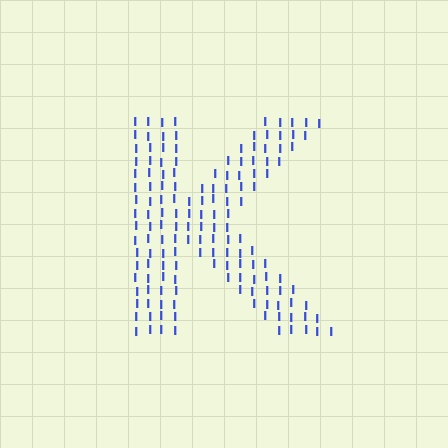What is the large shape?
The large shape is the letter K.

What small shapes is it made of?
It is made of small letter I's.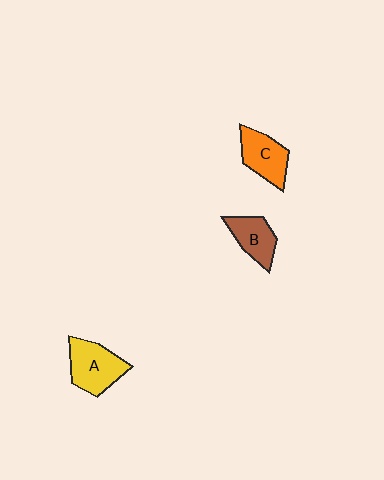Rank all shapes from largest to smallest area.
From largest to smallest: A (yellow), C (orange), B (brown).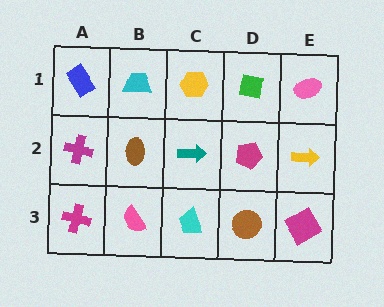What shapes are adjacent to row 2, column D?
A green square (row 1, column D), a brown circle (row 3, column D), a teal arrow (row 2, column C), a yellow arrow (row 2, column E).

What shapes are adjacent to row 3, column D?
A magenta pentagon (row 2, column D), a cyan trapezoid (row 3, column C), a magenta square (row 3, column E).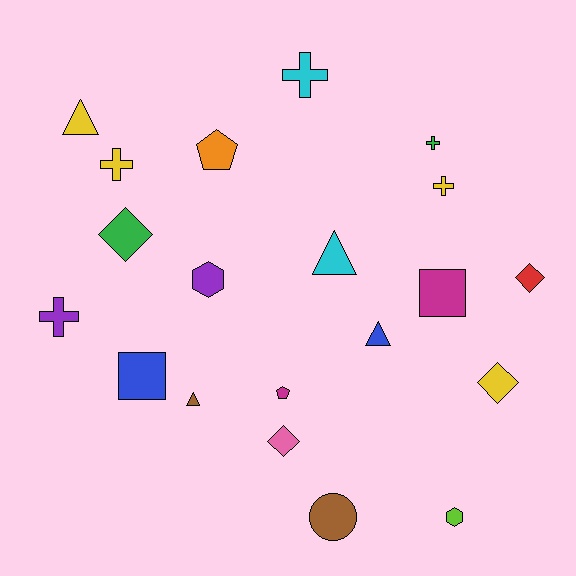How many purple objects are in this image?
There are 2 purple objects.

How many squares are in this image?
There are 2 squares.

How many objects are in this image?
There are 20 objects.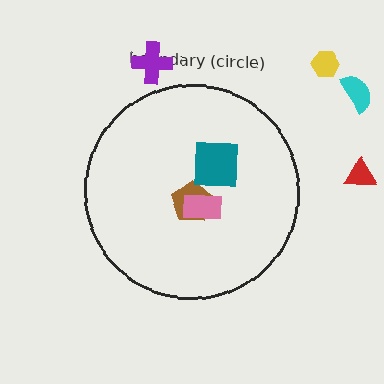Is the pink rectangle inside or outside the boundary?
Inside.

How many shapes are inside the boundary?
3 inside, 4 outside.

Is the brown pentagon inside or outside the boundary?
Inside.